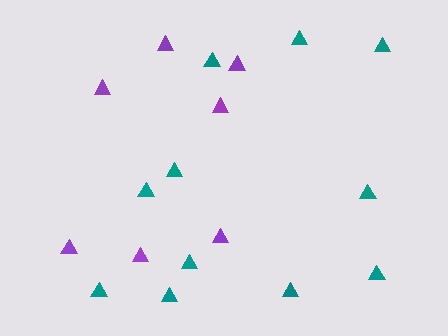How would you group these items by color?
There are 2 groups: one group of purple triangles (7) and one group of teal triangles (11).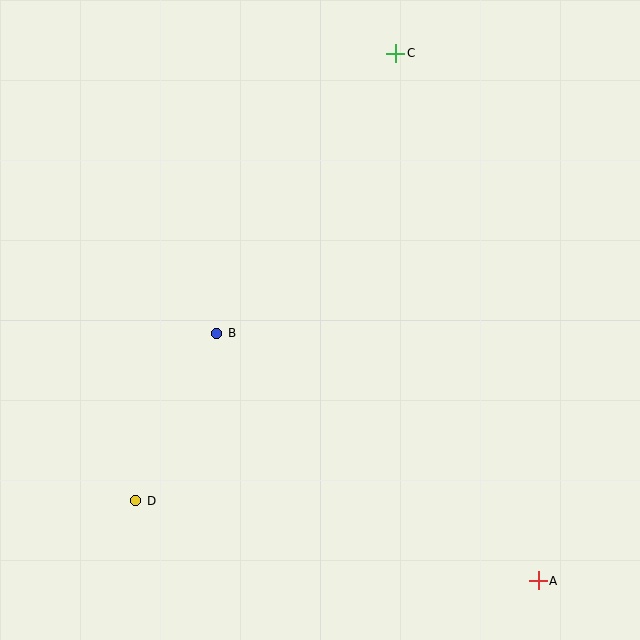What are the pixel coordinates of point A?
Point A is at (538, 581).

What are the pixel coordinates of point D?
Point D is at (136, 501).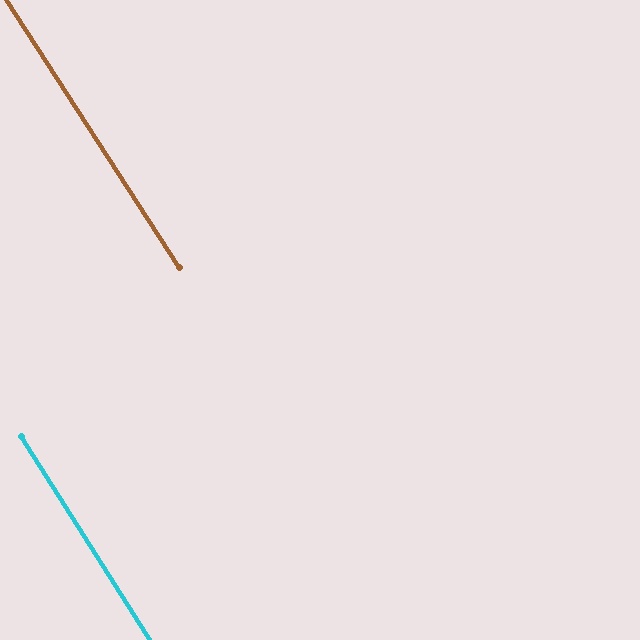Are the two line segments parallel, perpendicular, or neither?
Parallel — their directions differ by only 0.3°.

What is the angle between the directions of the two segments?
Approximately 0 degrees.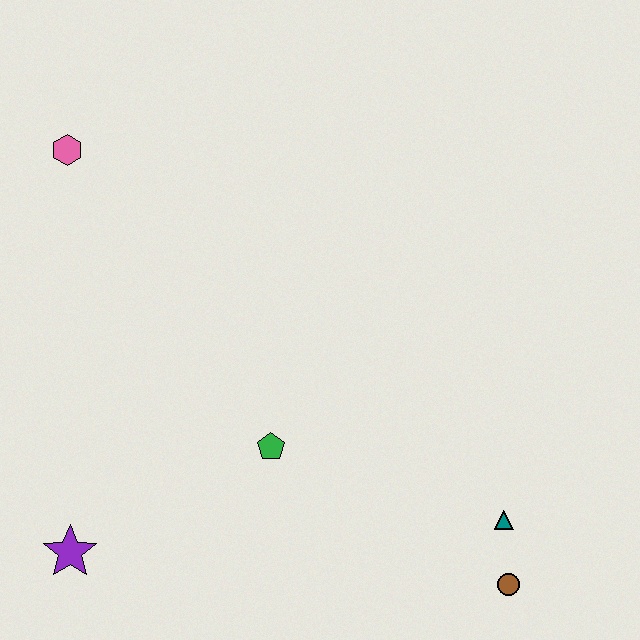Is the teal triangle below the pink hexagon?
Yes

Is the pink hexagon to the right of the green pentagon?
No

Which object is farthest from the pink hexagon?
The brown circle is farthest from the pink hexagon.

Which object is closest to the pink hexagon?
The green pentagon is closest to the pink hexagon.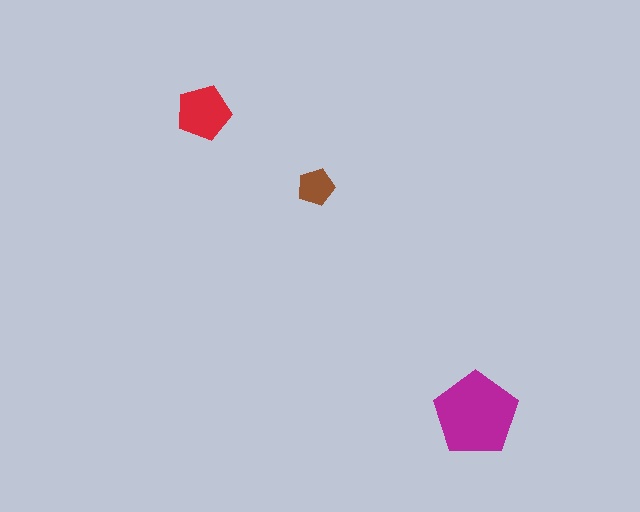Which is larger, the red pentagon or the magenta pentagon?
The magenta one.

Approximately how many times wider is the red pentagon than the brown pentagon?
About 1.5 times wider.